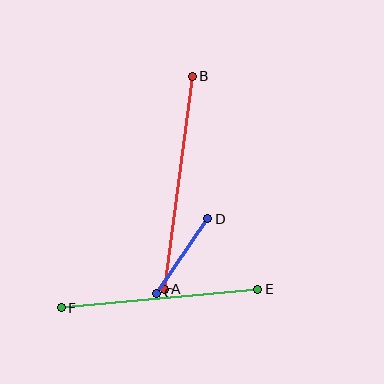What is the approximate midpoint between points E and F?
The midpoint is at approximately (159, 298) pixels.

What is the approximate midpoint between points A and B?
The midpoint is at approximately (178, 183) pixels.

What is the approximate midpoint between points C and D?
The midpoint is at approximately (182, 256) pixels.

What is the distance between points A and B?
The distance is approximately 215 pixels.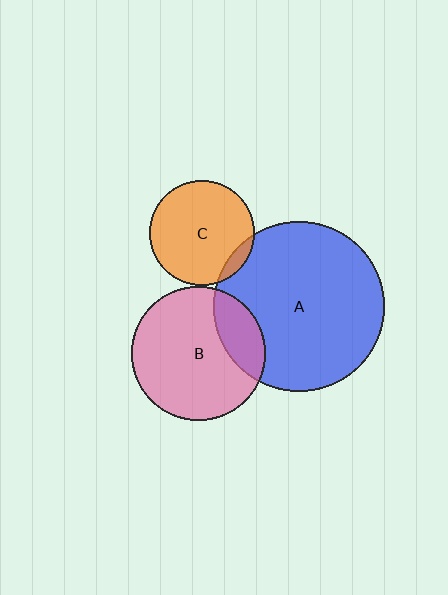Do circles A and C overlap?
Yes.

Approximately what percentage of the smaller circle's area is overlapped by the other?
Approximately 10%.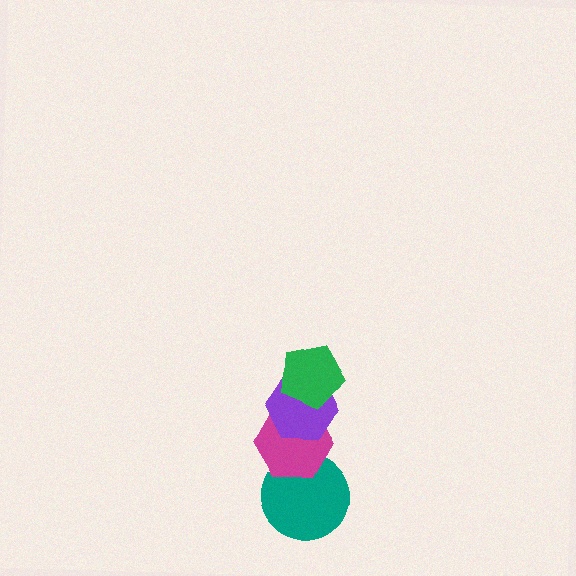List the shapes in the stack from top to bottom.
From top to bottom: the green pentagon, the purple hexagon, the magenta hexagon, the teal circle.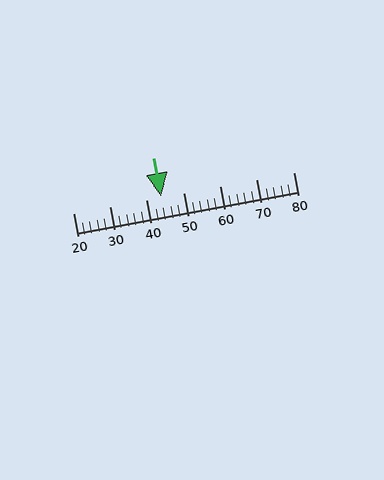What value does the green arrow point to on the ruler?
The green arrow points to approximately 44.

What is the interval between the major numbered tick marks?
The major tick marks are spaced 10 units apart.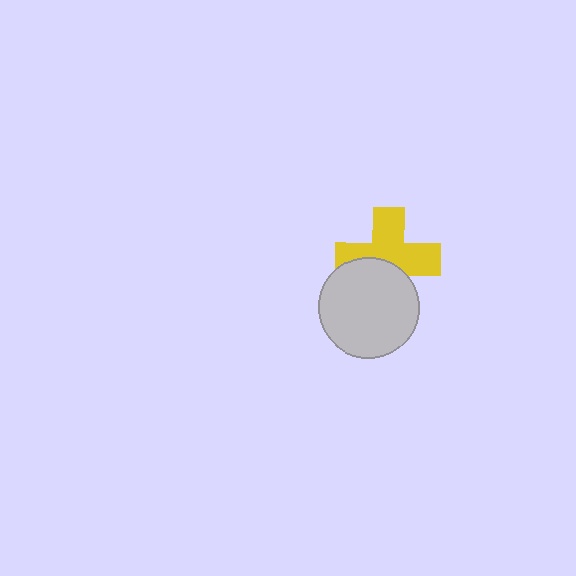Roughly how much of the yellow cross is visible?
About half of it is visible (roughly 62%).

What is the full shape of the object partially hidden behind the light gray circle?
The partially hidden object is a yellow cross.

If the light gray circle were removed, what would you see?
You would see the complete yellow cross.